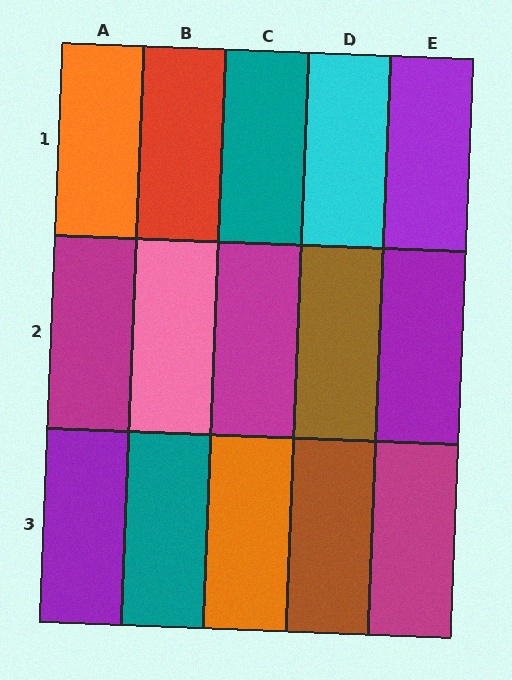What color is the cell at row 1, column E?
Purple.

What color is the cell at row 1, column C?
Teal.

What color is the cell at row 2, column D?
Brown.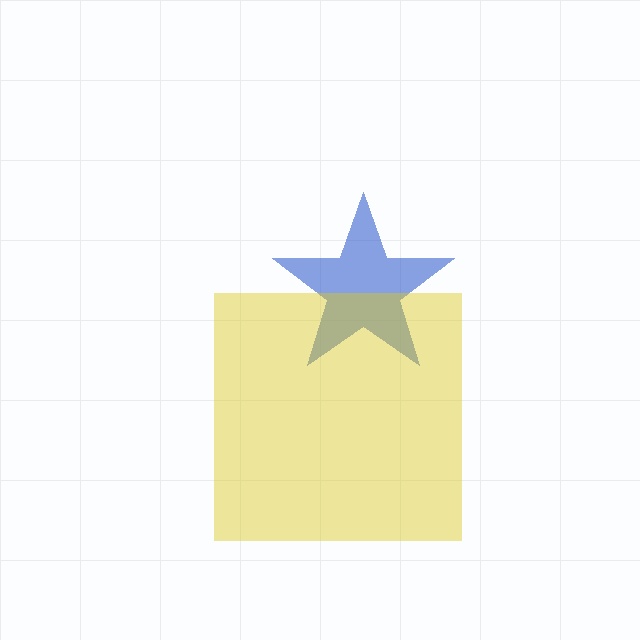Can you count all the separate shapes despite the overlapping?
Yes, there are 2 separate shapes.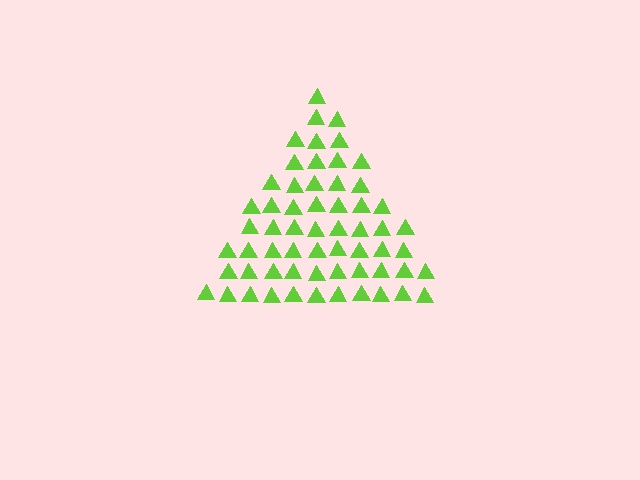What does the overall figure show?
The overall figure shows a triangle.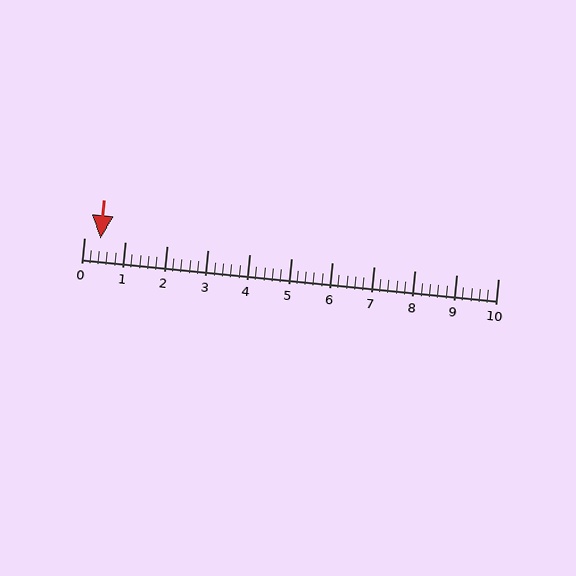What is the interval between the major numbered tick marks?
The major tick marks are spaced 1 units apart.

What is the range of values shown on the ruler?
The ruler shows values from 0 to 10.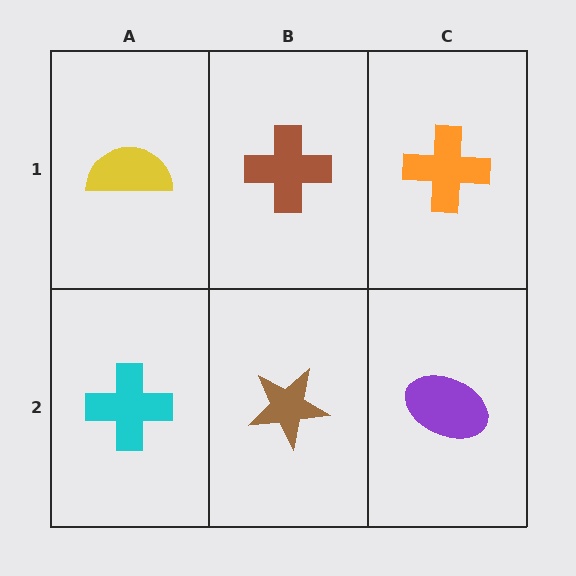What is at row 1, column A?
A yellow semicircle.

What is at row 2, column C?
A purple ellipse.